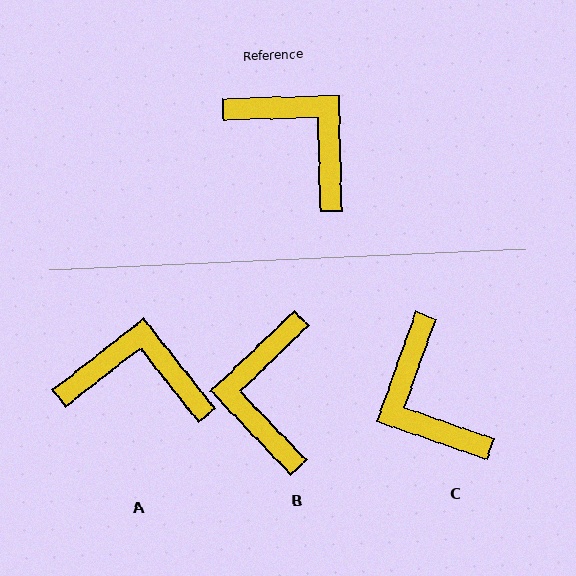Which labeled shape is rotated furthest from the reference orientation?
C, about 159 degrees away.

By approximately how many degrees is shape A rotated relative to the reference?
Approximately 37 degrees counter-clockwise.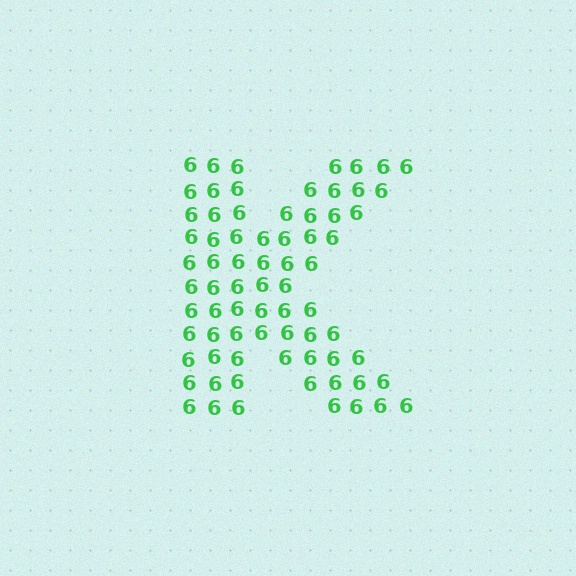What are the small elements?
The small elements are digit 6's.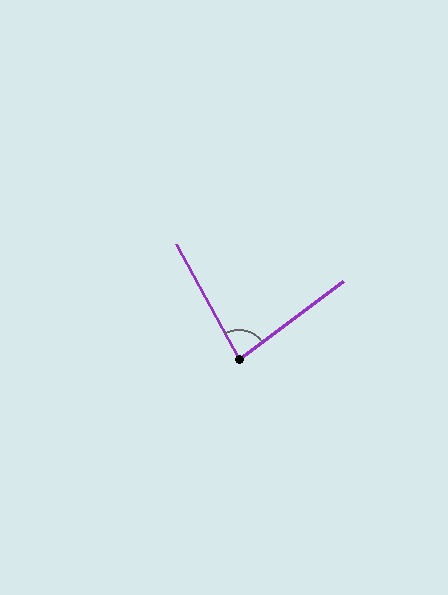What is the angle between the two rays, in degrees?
Approximately 82 degrees.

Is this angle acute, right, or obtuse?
It is acute.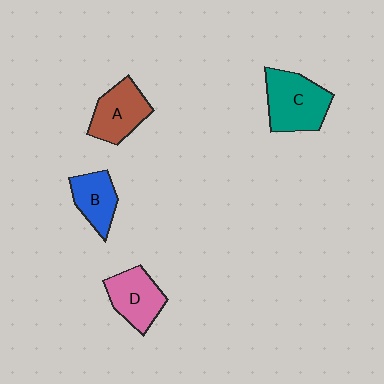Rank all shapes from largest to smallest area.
From largest to smallest: C (teal), A (brown), D (pink), B (blue).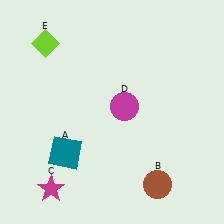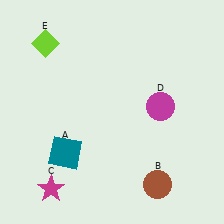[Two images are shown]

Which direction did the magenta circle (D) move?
The magenta circle (D) moved right.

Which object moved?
The magenta circle (D) moved right.